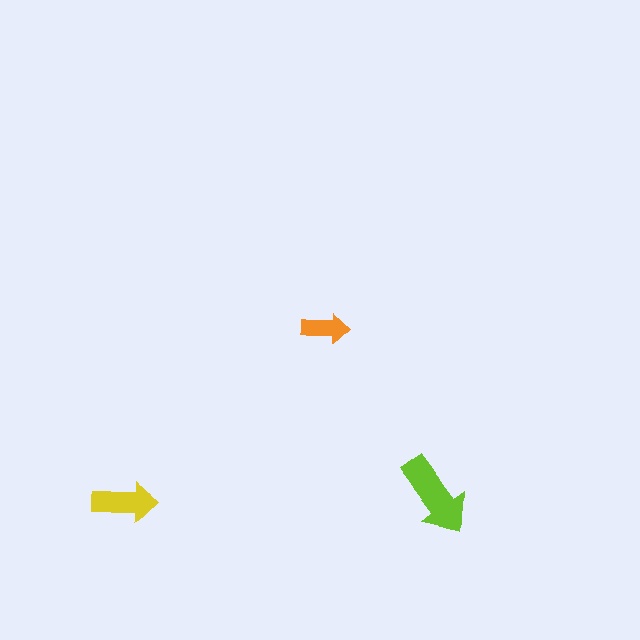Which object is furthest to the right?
The lime arrow is rightmost.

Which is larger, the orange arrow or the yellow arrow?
The yellow one.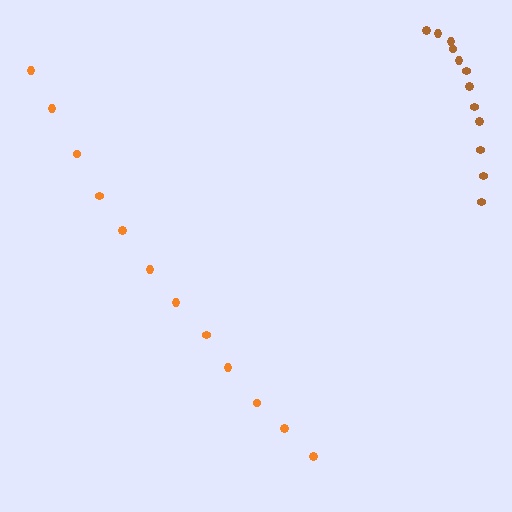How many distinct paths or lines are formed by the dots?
There are 2 distinct paths.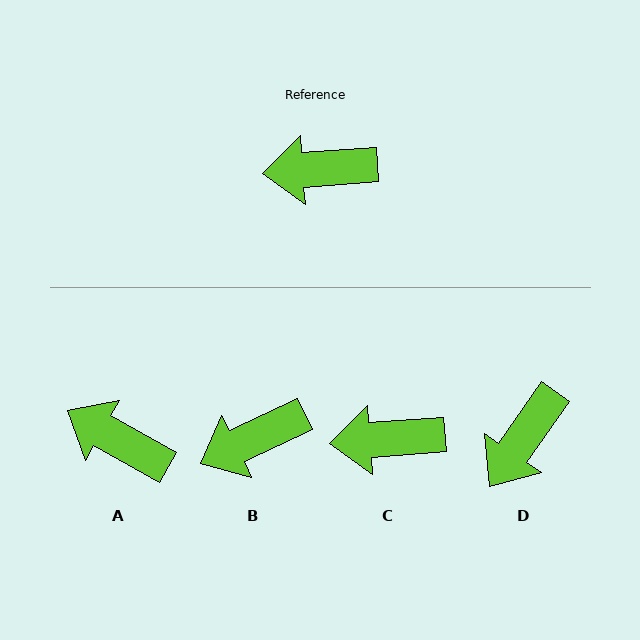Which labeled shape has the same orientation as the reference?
C.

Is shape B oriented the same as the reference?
No, it is off by about 22 degrees.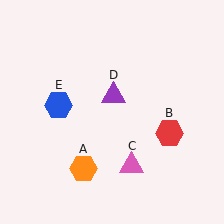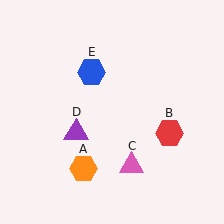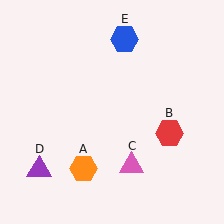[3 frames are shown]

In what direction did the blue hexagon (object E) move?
The blue hexagon (object E) moved up and to the right.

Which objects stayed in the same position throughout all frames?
Orange hexagon (object A) and red hexagon (object B) and pink triangle (object C) remained stationary.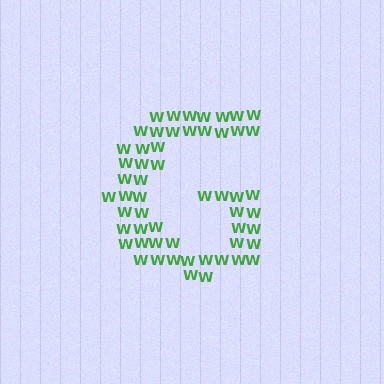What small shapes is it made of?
It is made of small letter W's.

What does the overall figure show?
The overall figure shows the letter G.